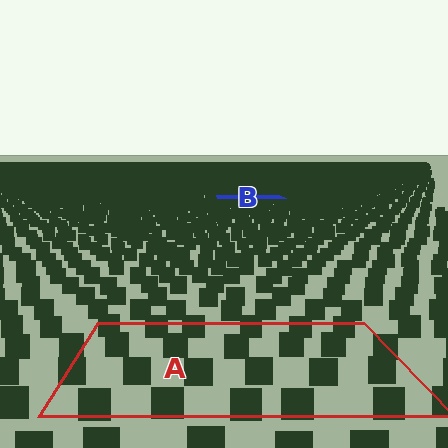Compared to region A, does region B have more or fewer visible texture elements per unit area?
Region B has more texture elements per unit area — they are packed more densely because it is farther away.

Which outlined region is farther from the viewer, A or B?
Region B is farther from the viewer — the texture elements inside it appear smaller and more densely packed.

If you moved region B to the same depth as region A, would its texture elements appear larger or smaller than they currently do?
They would appear larger. At a closer depth, the same texture elements are projected at a bigger on-screen size.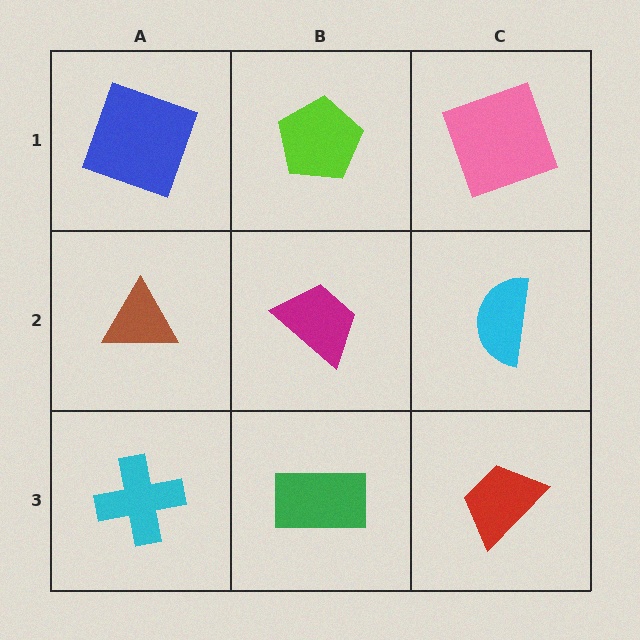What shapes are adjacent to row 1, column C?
A cyan semicircle (row 2, column C), a lime pentagon (row 1, column B).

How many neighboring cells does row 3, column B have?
3.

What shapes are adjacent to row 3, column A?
A brown triangle (row 2, column A), a green rectangle (row 3, column B).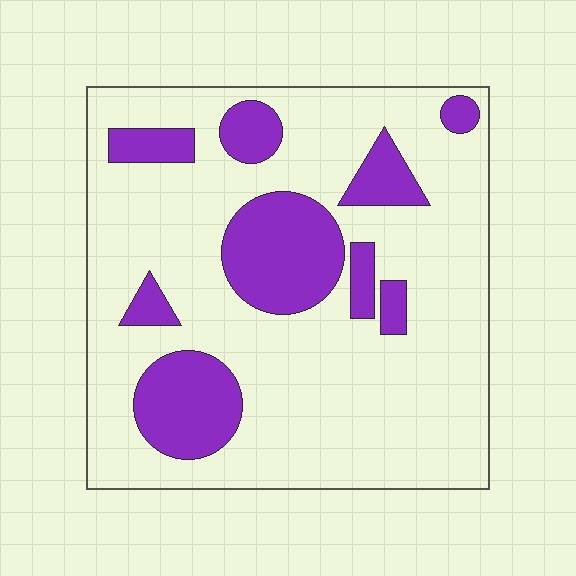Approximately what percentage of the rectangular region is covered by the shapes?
Approximately 25%.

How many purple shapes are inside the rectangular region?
9.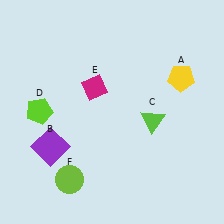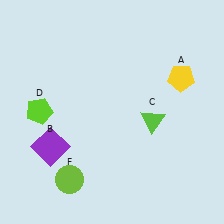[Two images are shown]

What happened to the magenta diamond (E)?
The magenta diamond (E) was removed in Image 2. It was in the top-left area of Image 1.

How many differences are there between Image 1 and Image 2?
There is 1 difference between the two images.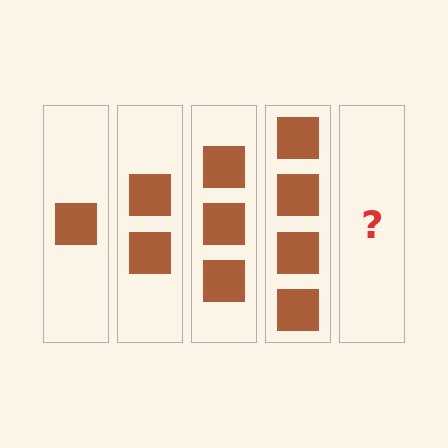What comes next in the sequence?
The next element should be 5 squares.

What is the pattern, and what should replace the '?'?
The pattern is that each step adds one more square. The '?' should be 5 squares.